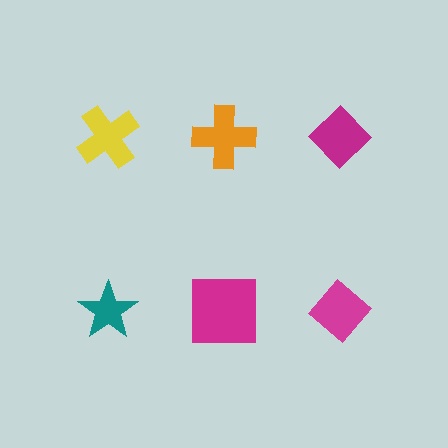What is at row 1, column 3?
A magenta diamond.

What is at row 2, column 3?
A magenta diamond.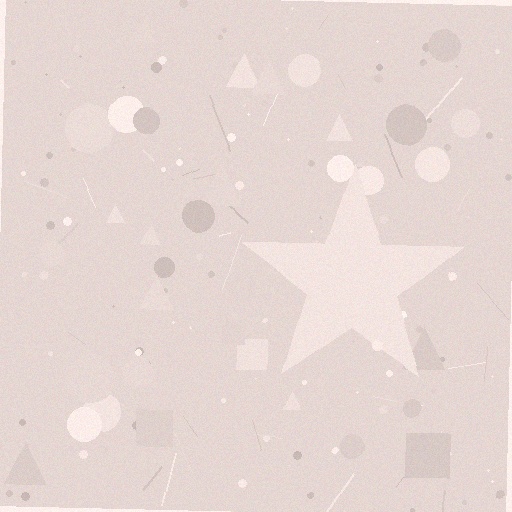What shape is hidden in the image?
A star is hidden in the image.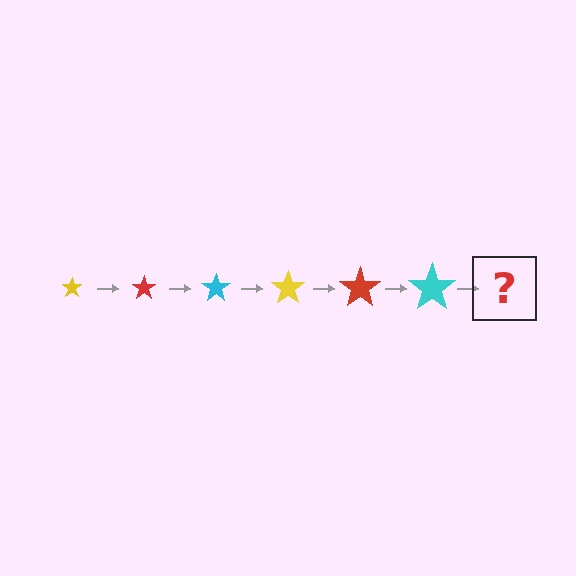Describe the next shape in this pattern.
It should be a yellow star, larger than the previous one.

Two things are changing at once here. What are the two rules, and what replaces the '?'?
The two rules are that the star grows larger each step and the color cycles through yellow, red, and cyan. The '?' should be a yellow star, larger than the previous one.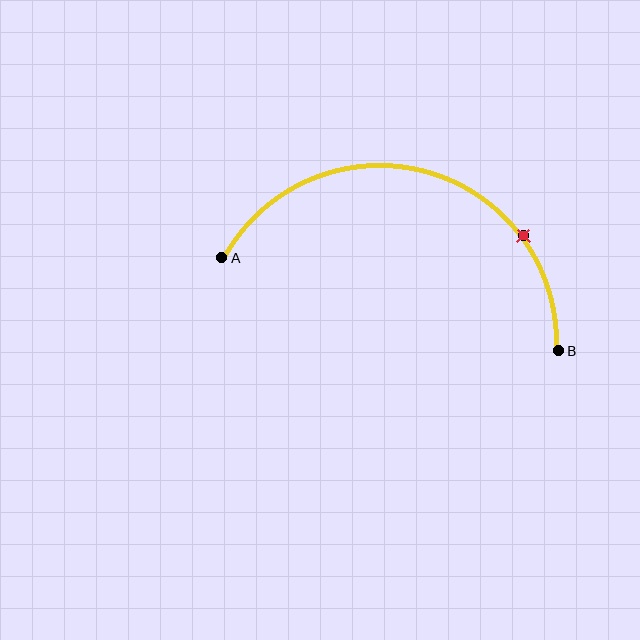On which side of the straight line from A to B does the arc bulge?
The arc bulges above the straight line connecting A and B.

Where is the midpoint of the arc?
The arc midpoint is the point on the curve farthest from the straight line joining A and B. It sits above that line.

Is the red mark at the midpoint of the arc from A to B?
No. The red mark lies on the arc but is closer to endpoint B. The arc midpoint would be at the point on the curve equidistant along the arc from both A and B.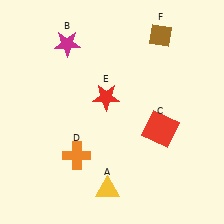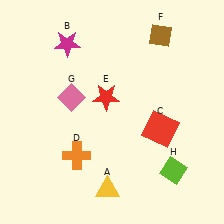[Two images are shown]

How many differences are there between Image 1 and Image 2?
There are 2 differences between the two images.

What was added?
A pink diamond (G), a lime diamond (H) were added in Image 2.